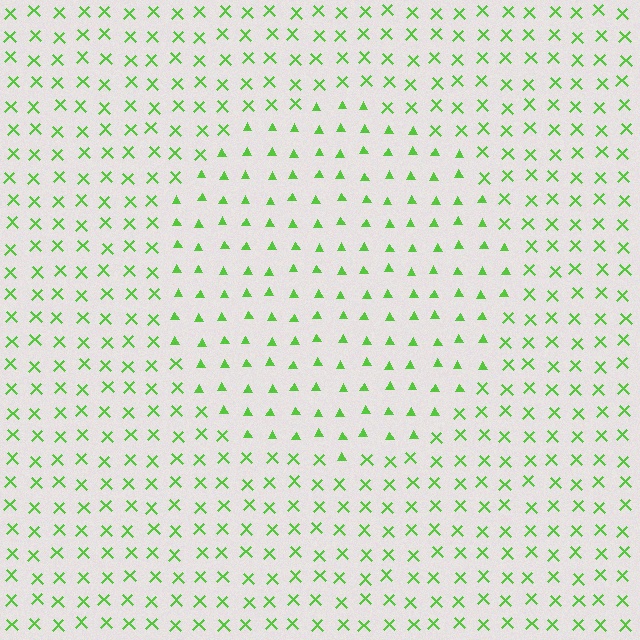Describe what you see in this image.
The image is filled with small lime elements arranged in a uniform grid. A circle-shaped region contains triangles, while the surrounding area contains X marks. The boundary is defined purely by the change in element shape.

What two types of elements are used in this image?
The image uses triangles inside the circle region and X marks outside it.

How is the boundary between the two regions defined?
The boundary is defined by a change in element shape: triangles inside vs. X marks outside. All elements share the same color and spacing.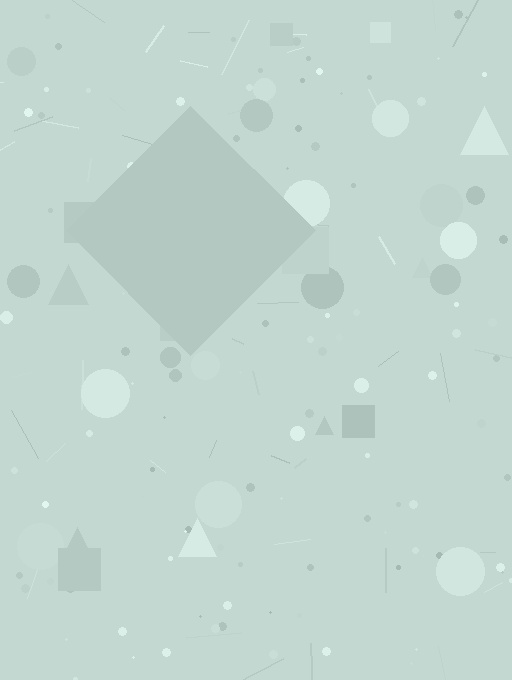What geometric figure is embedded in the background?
A diamond is embedded in the background.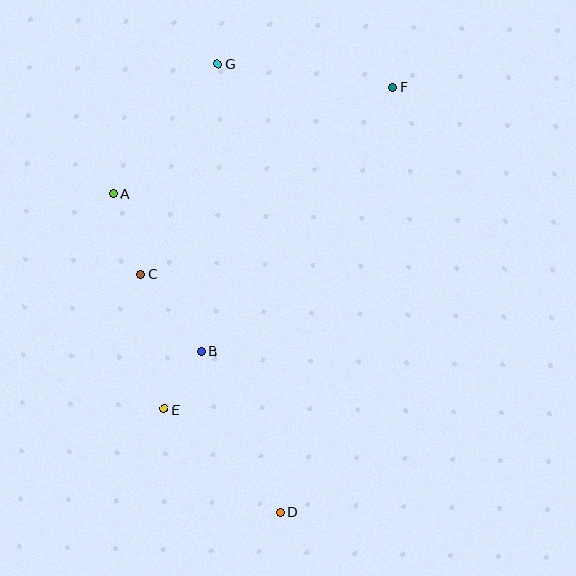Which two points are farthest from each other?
Points D and G are farthest from each other.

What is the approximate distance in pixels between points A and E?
The distance between A and E is approximately 222 pixels.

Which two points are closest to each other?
Points B and E are closest to each other.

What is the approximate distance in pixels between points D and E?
The distance between D and E is approximately 155 pixels.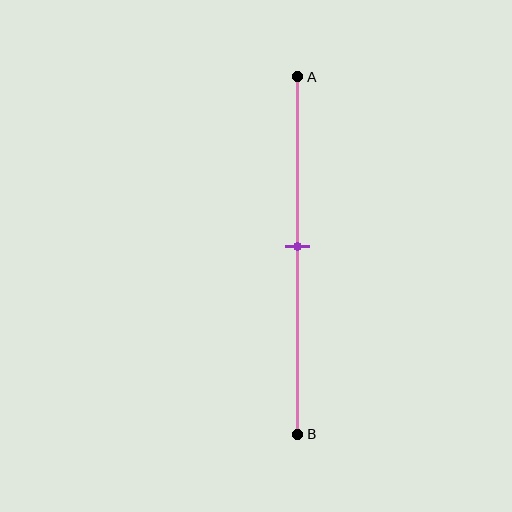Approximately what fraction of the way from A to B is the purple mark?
The purple mark is approximately 45% of the way from A to B.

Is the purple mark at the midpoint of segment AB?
Yes, the mark is approximately at the midpoint.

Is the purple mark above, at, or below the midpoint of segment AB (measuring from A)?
The purple mark is approximately at the midpoint of segment AB.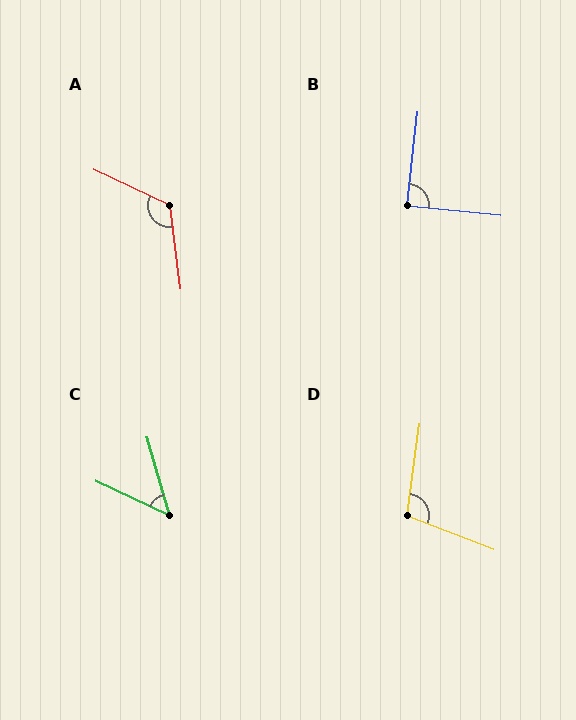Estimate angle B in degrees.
Approximately 90 degrees.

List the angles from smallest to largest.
C (49°), B (90°), D (104°), A (122°).